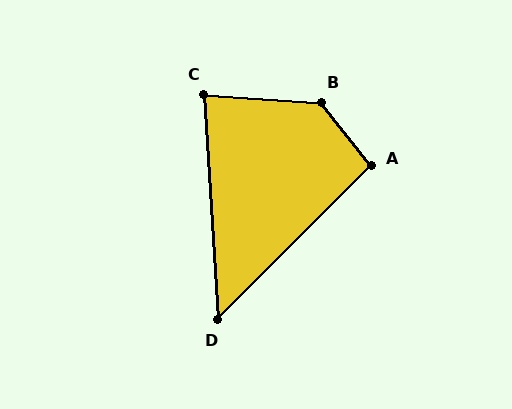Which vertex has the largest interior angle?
B, at approximately 132 degrees.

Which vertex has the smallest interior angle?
D, at approximately 48 degrees.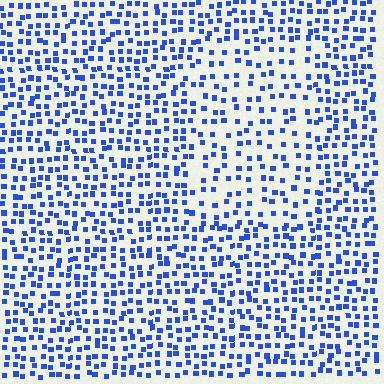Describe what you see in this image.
The image contains small blue elements arranged at two different densities. A rectangle-shaped region is visible where the elements are less densely packed than the surrounding area.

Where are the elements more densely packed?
The elements are more densely packed outside the rectangle boundary.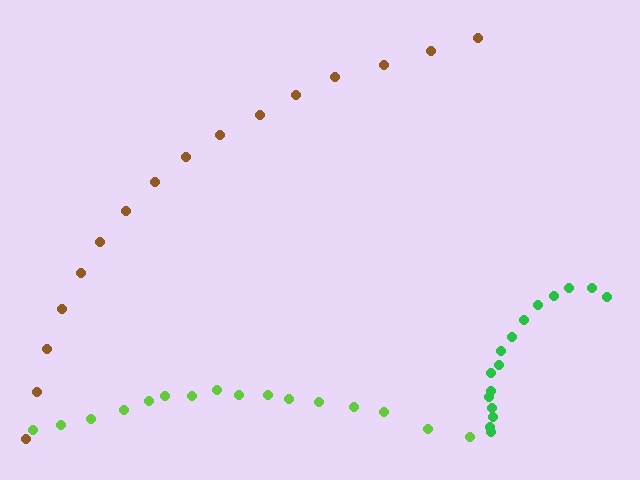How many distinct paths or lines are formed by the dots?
There are 3 distinct paths.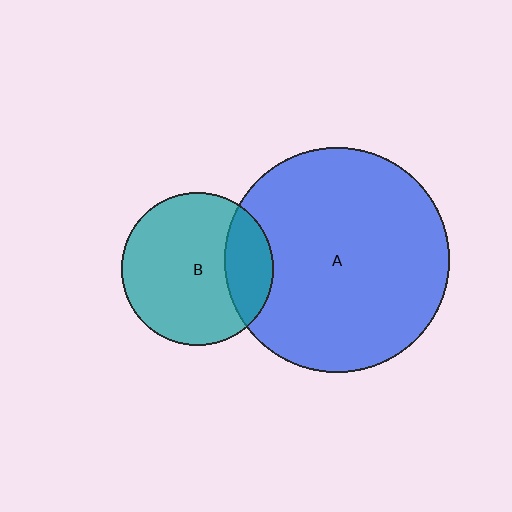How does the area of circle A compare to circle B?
Approximately 2.2 times.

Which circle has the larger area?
Circle A (blue).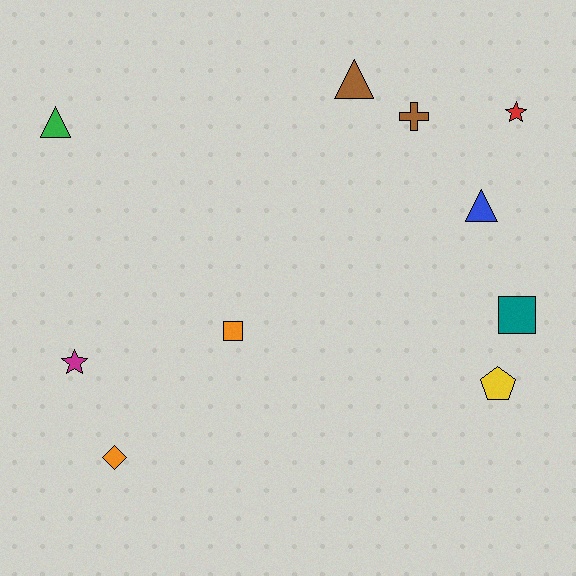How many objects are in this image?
There are 10 objects.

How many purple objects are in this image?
There are no purple objects.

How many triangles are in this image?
There are 3 triangles.